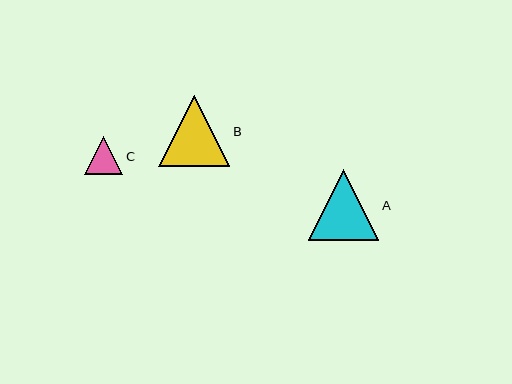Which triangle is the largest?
Triangle B is the largest with a size of approximately 72 pixels.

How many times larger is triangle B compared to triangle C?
Triangle B is approximately 1.9 times the size of triangle C.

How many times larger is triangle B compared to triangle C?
Triangle B is approximately 1.9 times the size of triangle C.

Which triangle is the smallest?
Triangle C is the smallest with a size of approximately 38 pixels.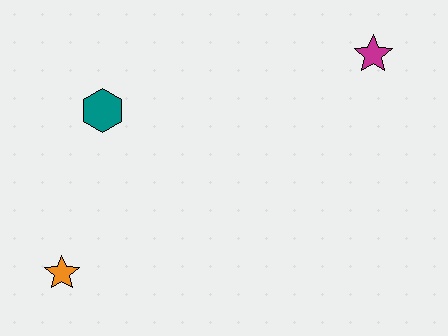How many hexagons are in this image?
There is 1 hexagon.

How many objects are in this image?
There are 3 objects.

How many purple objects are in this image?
There are no purple objects.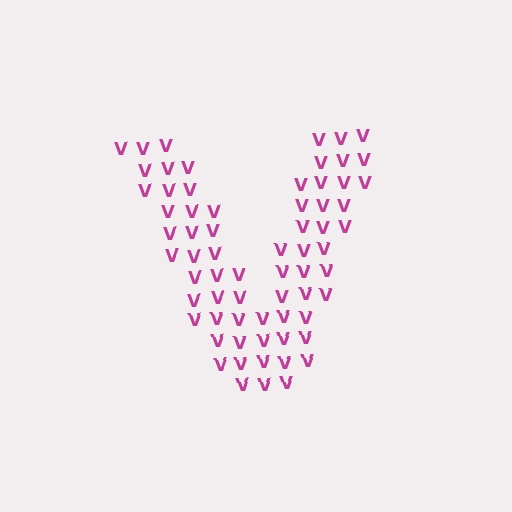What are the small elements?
The small elements are letter V's.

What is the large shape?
The large shape is the letter V.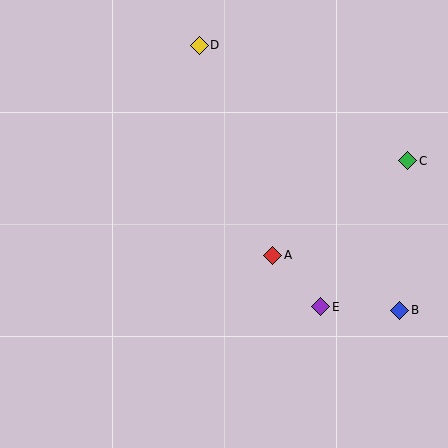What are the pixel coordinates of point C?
Point C is at (408, 161).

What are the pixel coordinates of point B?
Point B is at (400, 310).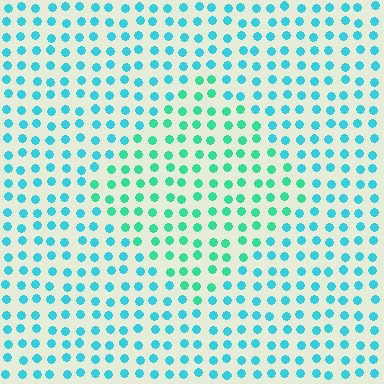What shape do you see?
I see a diamond.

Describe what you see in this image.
The image is filled with small cyan elements in a uniform arrangement. A diamond-shaped region is visible where the elements are tinted to a slightly different hue, forming a subtle color boundary.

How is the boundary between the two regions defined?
The boundary is defined purely by a slight shift in hue (about 30 degrees). Spacing, size, and orientation are identical on both sides.